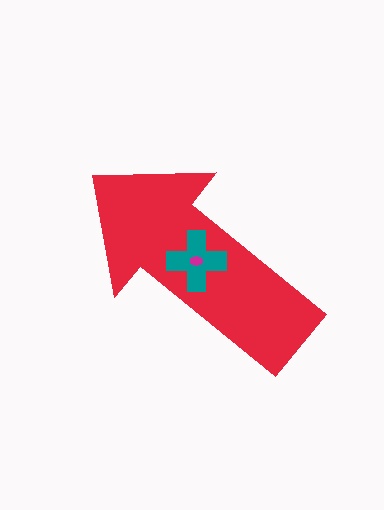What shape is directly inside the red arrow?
The teal cross.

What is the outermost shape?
The red arrow.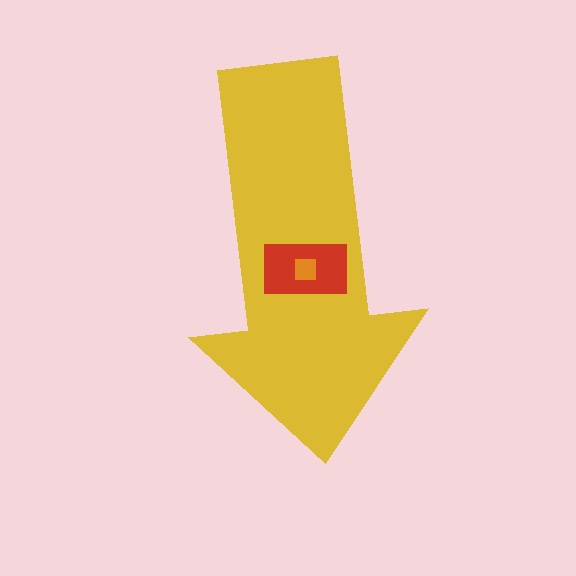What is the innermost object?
The orange square.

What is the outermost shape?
The yellow arrow.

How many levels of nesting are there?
3.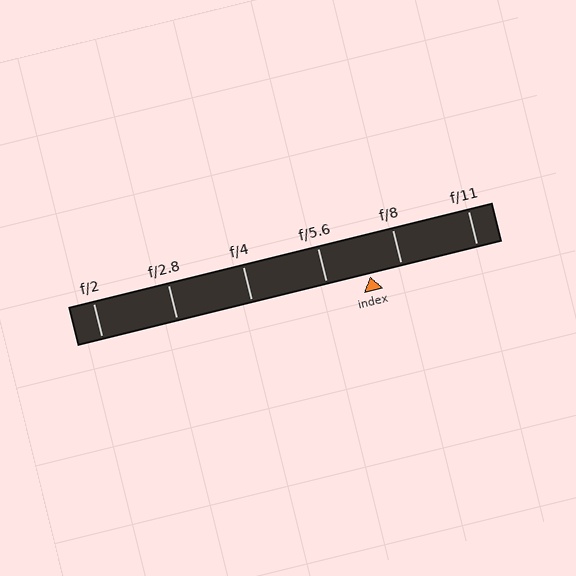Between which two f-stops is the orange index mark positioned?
The index mark is between f/5.6 and f/8.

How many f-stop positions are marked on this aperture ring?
There are 6 f-stop positions marked.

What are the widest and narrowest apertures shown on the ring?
The widest aperture shown is f/2 and the narrowest is f/11.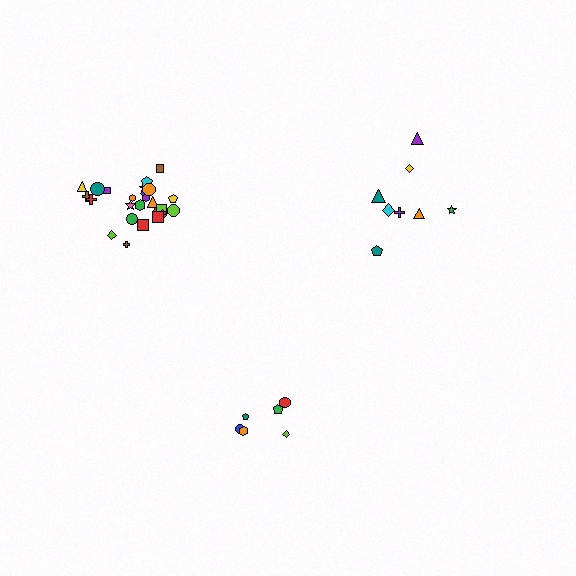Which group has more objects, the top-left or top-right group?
The top-left group.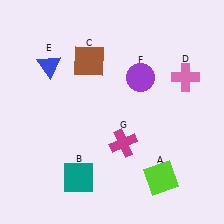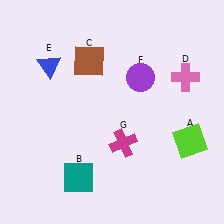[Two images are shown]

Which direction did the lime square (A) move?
The lime square (A) moved up.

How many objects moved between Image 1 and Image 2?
1 object moved between the two images.